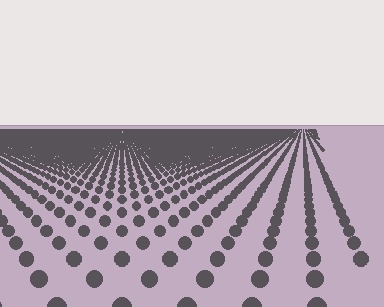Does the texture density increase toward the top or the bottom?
Density increases toward the top.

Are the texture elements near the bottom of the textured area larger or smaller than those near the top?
Larger. Near the bottom, elements are closer to the viewer and appear at a bigger on-screen size.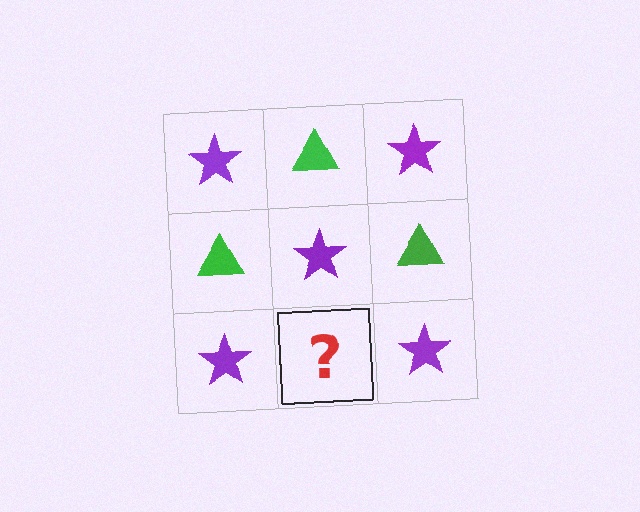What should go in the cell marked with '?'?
The missing cell should contain a green triangle.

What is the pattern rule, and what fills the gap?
The rule is that it alternates purple star and green triangle in a checkerboard pattern. The gap should be filled with a green triangle.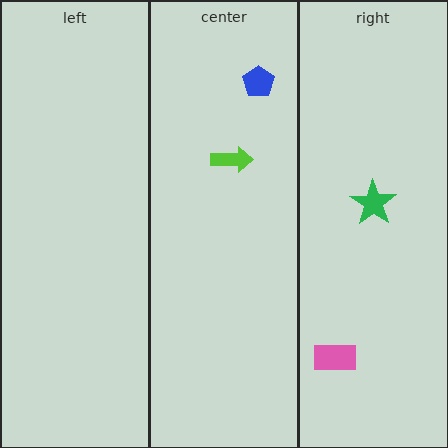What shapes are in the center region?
The blue pentagon, the lime arrow.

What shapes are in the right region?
The pink rectangle, the green star.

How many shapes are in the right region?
2.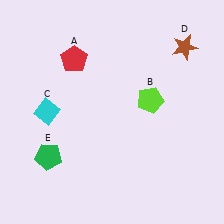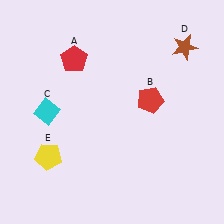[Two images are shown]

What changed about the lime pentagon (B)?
In Image 1, B is lime. In Image 2, it changed to red.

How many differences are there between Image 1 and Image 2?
There are 2 differences between the two images.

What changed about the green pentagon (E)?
In Image 1, E is green. In Image 2, it changed to yellow.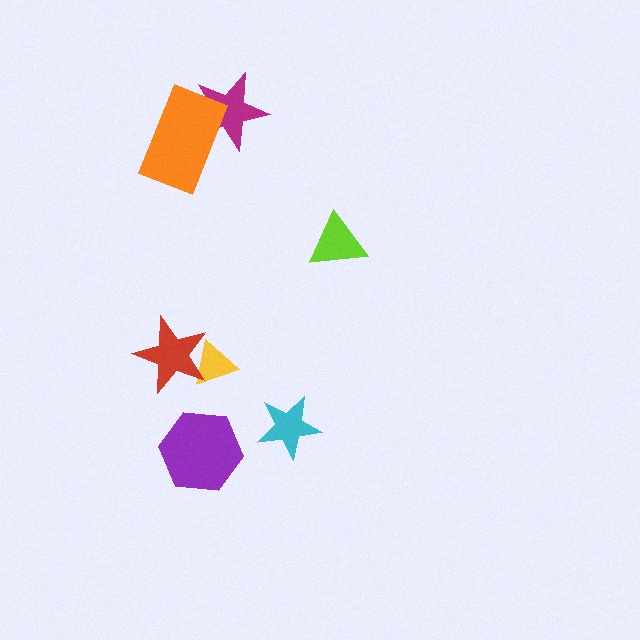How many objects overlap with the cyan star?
0 objects overlap with the cyan star.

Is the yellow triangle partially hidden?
Yes, it is partially covered by another shape.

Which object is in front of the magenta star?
The orange rectangle is in front of the magenta star.